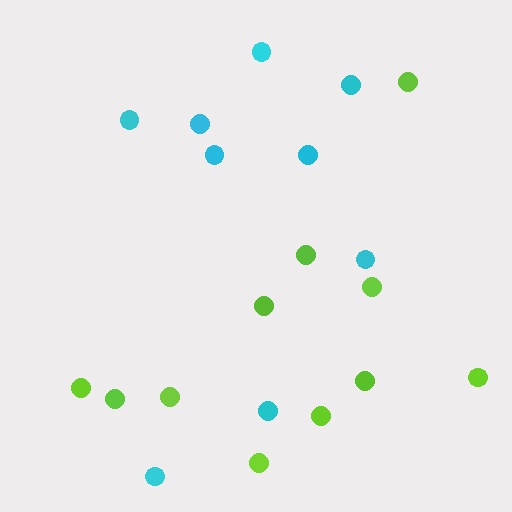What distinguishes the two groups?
There are 2 groups: one group of cyan circles (9) and one group of lime circles (11).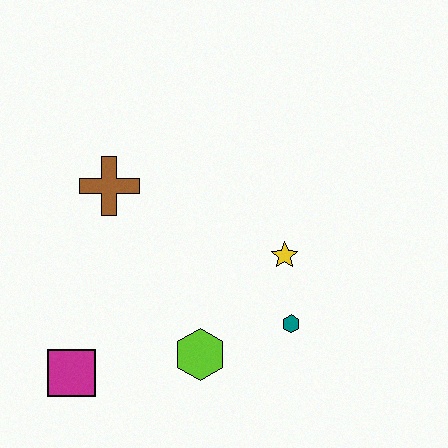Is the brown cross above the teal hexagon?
Yes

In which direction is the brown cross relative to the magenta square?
The brown cross is above the magenta square.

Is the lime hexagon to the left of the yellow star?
Yes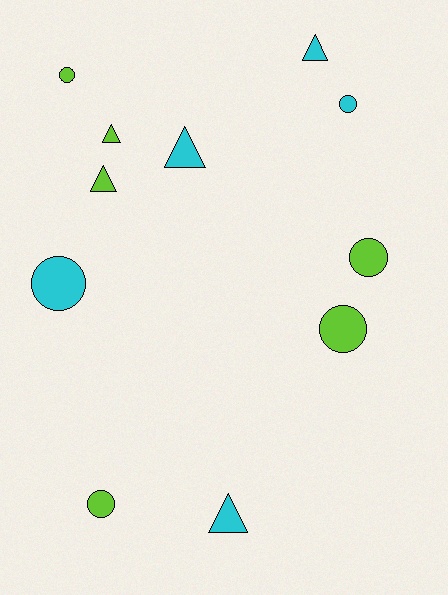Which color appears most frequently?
Lime, with 6 objects.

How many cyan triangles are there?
There are 3 cyan triangles.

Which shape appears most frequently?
Circle, with 6 objects.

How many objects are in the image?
There are 11 objects.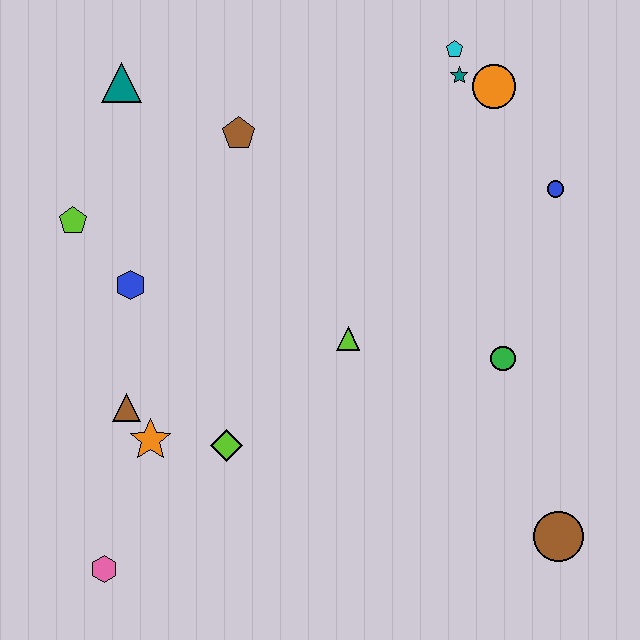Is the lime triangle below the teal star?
Yes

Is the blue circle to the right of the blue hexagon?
Yes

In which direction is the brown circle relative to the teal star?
The brown circle is below the teal star.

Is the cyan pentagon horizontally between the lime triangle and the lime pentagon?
No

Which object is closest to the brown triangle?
The orange star is closest to the brown triangle.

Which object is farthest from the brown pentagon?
The brown circle is farthest from the brown pentagon.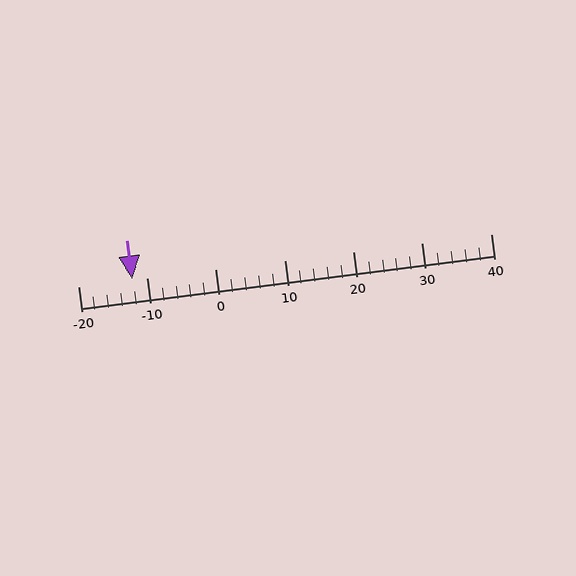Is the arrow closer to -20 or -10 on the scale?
The arrow is closer to -10.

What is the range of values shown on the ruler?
The ruler shows values from -20 to 40.